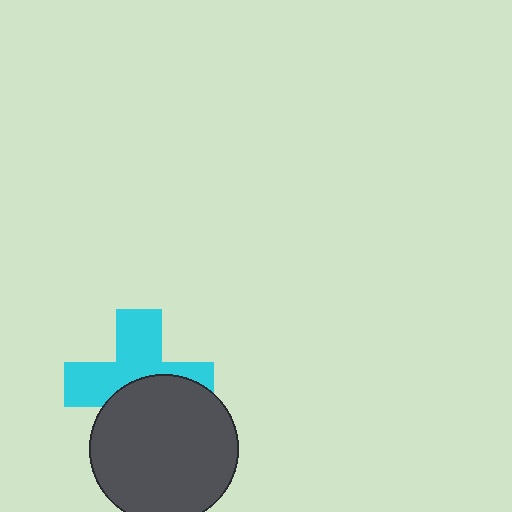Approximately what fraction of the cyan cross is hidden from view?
Roughly 45% of the cyan cross is hidden behind the dark gray circle.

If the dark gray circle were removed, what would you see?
You would see the complete cyan cross.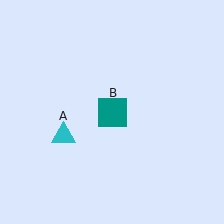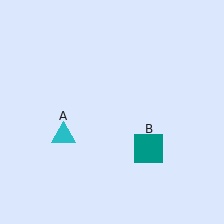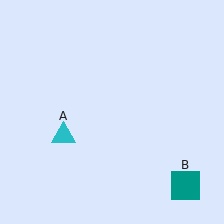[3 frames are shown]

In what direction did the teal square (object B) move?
The teal square (object B) moved down and to the right.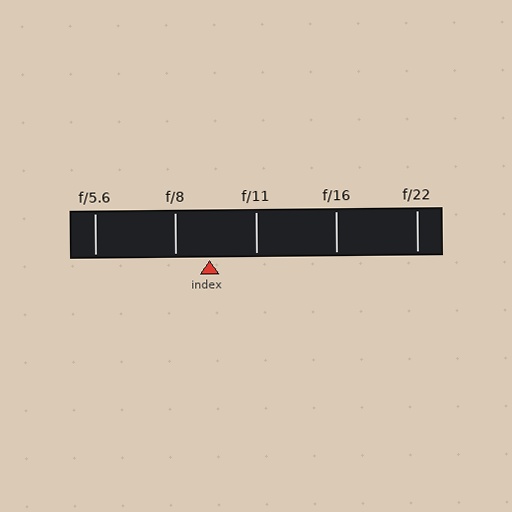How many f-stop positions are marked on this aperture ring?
There are 5 f-stop positions marked.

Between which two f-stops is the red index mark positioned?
The index mark is between f/8 and f/11.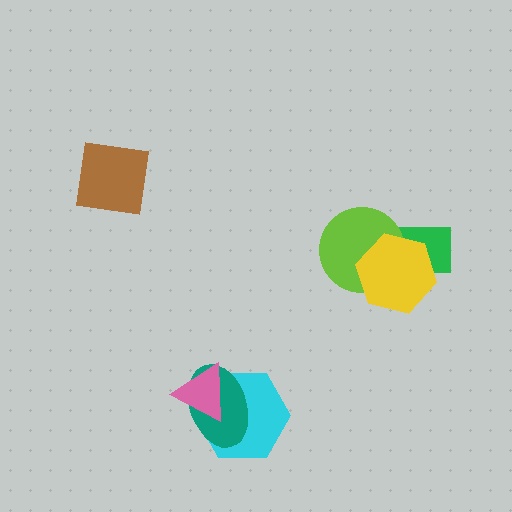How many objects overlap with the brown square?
0 objects overlap with the brown square.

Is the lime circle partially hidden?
Yes, it is partially covered by another shape.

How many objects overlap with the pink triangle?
2 objects overlap with the pink triangle.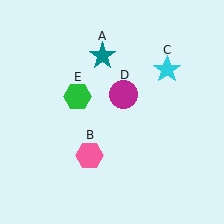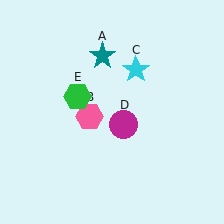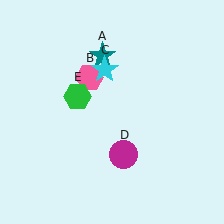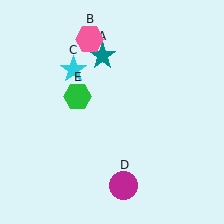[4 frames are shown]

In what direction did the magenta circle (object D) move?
The magenta circle (object D) moved down.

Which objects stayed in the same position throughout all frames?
Teal star (object A) and green hexagon (object E) remained stationary.